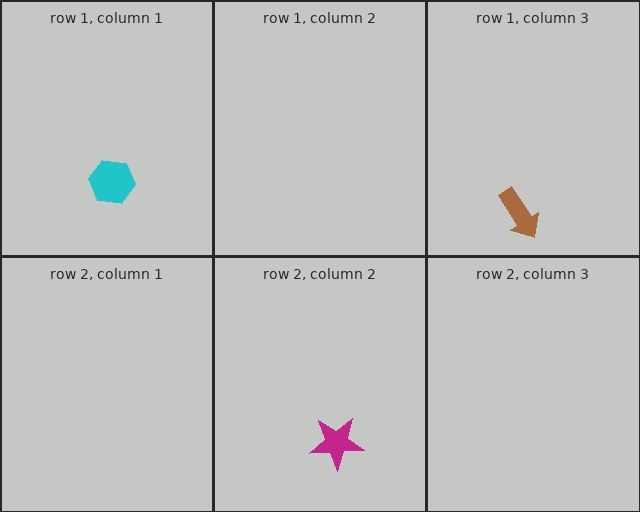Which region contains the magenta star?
The row 2, column 2 region.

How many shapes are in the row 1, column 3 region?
1.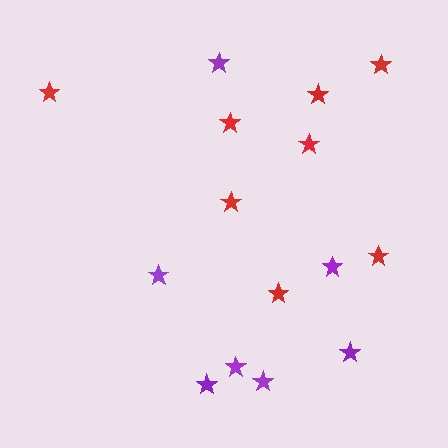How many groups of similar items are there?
There are 2 groups: one group of red stars (8) and one group of purple stars (7).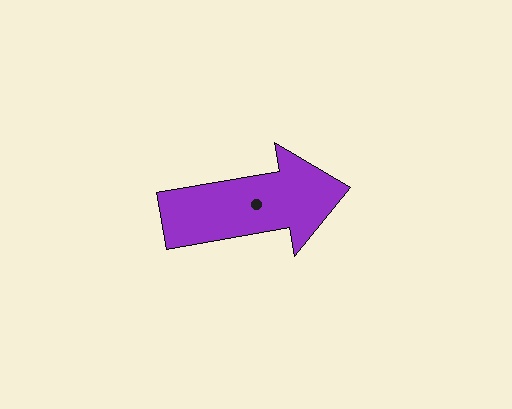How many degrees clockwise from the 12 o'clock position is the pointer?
Approximately 80 degrees.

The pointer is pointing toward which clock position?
Roughly 3 o'clock.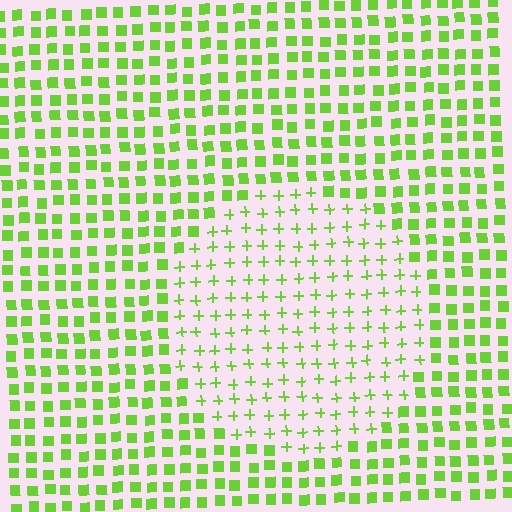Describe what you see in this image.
The image is filled with small lime elements arranged in a uniform grid. A circle-shaped region contains plus signs, while the surrounding area contains squares. The boundary is defined purely by the change in element shape.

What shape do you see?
I see a circle.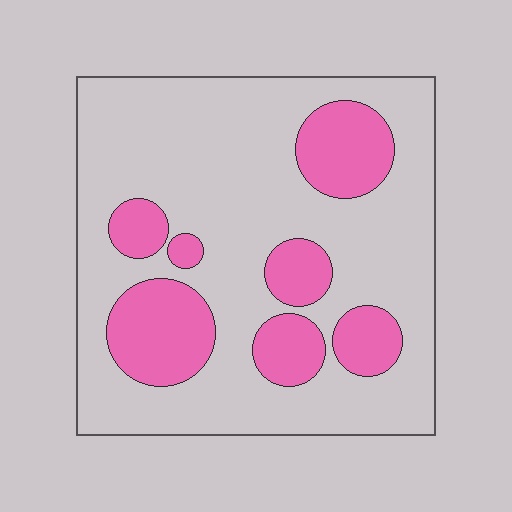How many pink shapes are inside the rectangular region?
7.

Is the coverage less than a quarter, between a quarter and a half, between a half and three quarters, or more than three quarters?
Between a quarter and a half.